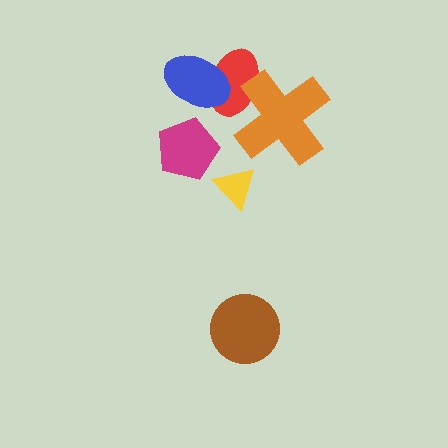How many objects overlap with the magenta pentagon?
0 objects overlap with the magenta pentagon.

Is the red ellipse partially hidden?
Yes, it is partially covered by another shape.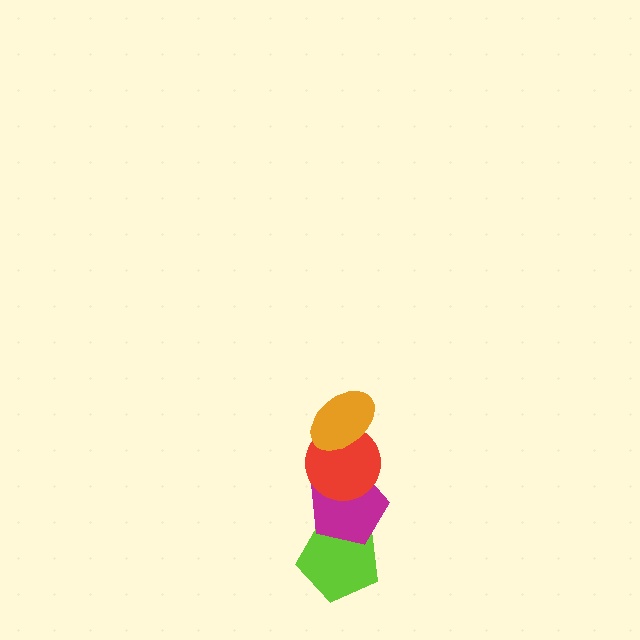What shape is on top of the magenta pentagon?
The red circle is on top of the magenta pentagon.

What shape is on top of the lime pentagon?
The magenta pentagon is on top of the lime pentagon.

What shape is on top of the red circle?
The orange ellipse is on top of the red circle.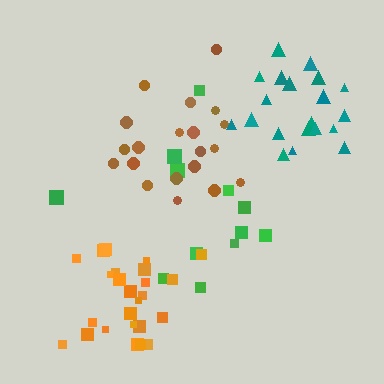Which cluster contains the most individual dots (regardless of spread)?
Orange (26).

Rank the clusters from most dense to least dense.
teal, orange, brown, green.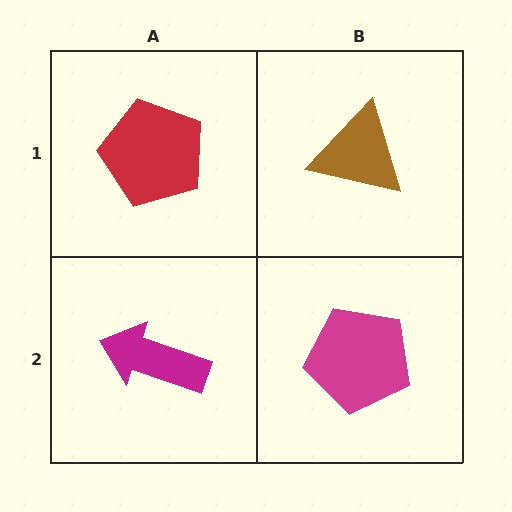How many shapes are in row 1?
2 shapes.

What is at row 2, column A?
A magenta arrow.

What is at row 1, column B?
A brown triangle.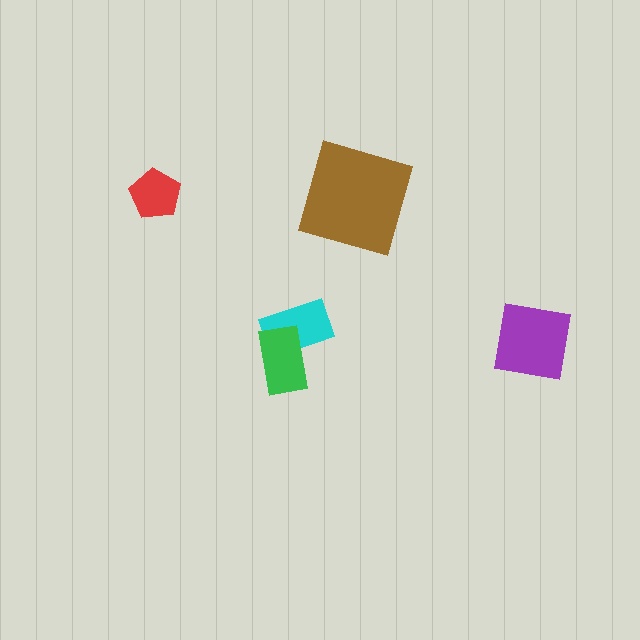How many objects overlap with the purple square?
0 objects overlap with the purple square.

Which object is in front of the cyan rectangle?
The green rectangle is in front of the cyan rectangle.